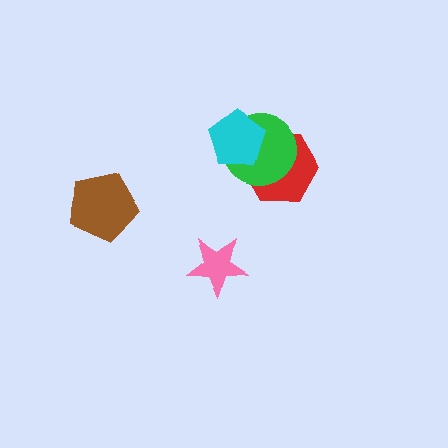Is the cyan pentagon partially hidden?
No, no other shape covers it.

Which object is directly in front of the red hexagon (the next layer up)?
The green circle is directly in front of the red hexagon.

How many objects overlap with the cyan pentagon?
2 objects overlap with the cyan pentagon.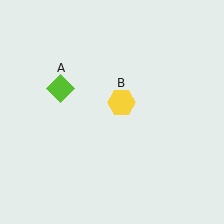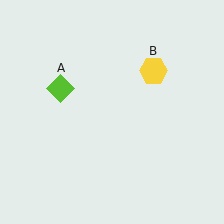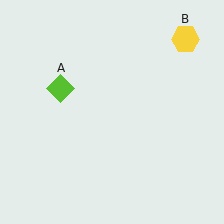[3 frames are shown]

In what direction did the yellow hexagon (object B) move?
The yellow hexagon (object B) moved up and to the right.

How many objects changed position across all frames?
1 object changed position: yellow hexagon (object B).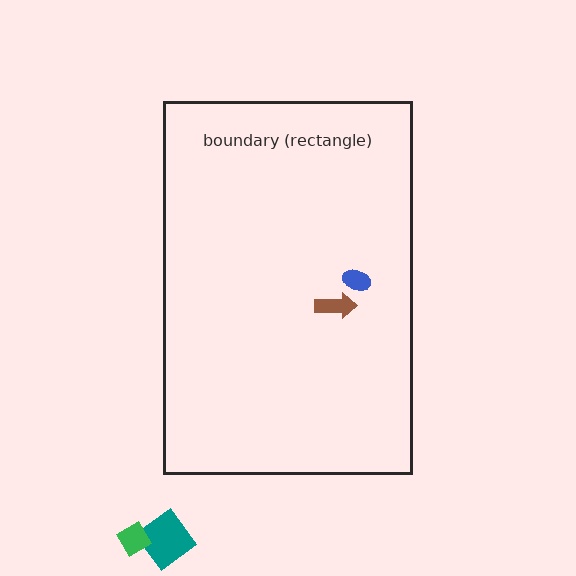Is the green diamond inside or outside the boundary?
Outside.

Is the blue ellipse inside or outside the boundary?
Inside.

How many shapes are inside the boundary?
2 inside, 2 outside.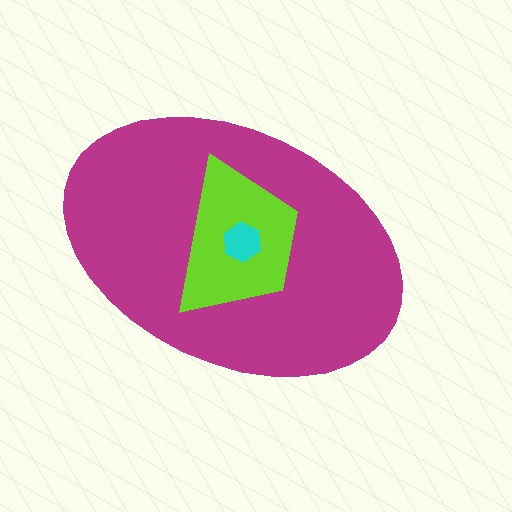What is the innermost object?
The cyan hexagon.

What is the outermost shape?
The magenta ellipse.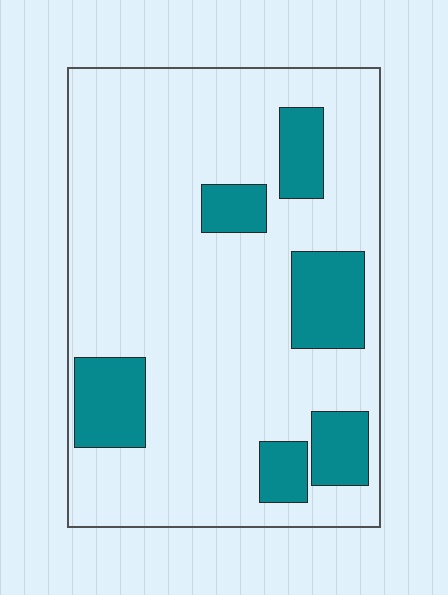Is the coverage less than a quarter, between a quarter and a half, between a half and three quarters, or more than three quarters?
Less than a quarter.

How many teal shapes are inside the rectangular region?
6.